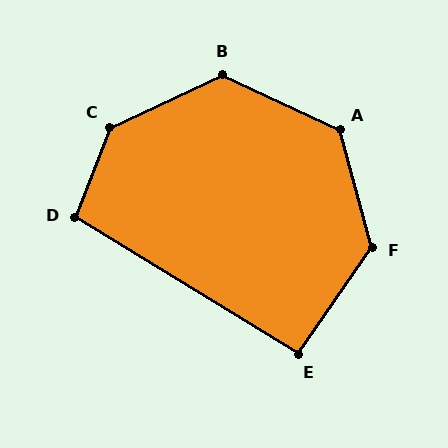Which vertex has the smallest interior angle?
E, at approximately 93 degrees.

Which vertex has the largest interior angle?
C, at approximately 137 degrees.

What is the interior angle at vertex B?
Approximately 130 degrees (obtuse).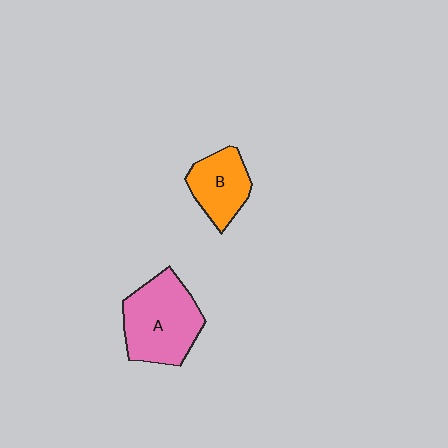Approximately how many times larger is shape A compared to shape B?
Approximately 1.6 times.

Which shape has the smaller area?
Shape B (orange).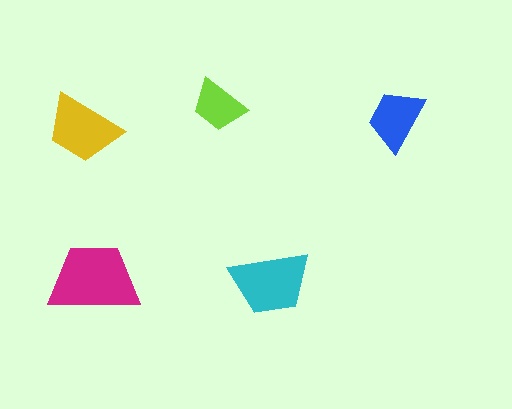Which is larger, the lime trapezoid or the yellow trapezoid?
The yellow one.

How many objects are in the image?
There are 5 objects in the image.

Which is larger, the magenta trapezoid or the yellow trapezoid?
The magenta one.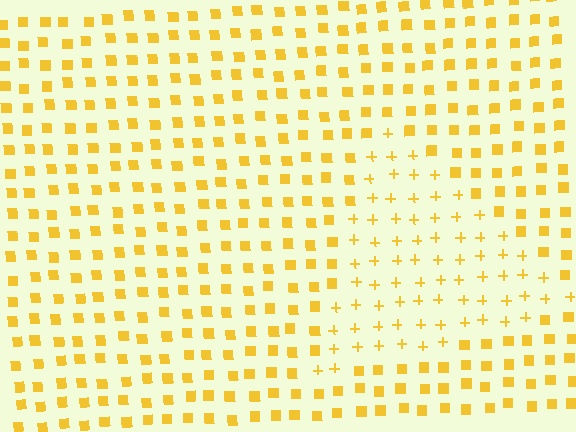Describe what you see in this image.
The image is filled with small yellow elements arranged in a uniform grid. A triangle-shaped region contains plus signs, while the surrounding area contains squares. The boundary is defined purely by the change in element shape.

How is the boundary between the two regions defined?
The boundary is defined by a change in element shape: plus signs inside vs. squares outside. All elements share the same color and spacing.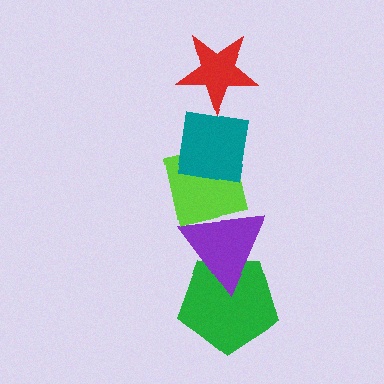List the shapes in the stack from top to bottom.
From top to bottom: the red star, the teal square, the lime square, the purple triangle, the green pentagon.